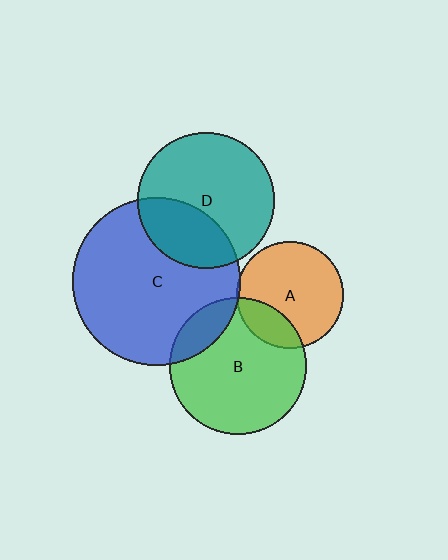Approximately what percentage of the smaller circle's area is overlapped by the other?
Approximately 30%.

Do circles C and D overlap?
Yes.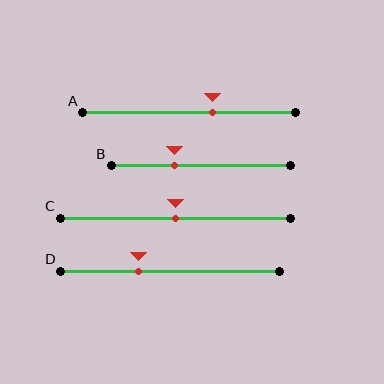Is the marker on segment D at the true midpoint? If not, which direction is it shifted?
No, the marker on segment D is shifted to the left by about 14% of the segment length.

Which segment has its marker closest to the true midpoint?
Segment C has its marker closest to the true midpoint.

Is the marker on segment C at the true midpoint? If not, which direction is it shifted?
Yes, the marker on segment C is at the true midpoint.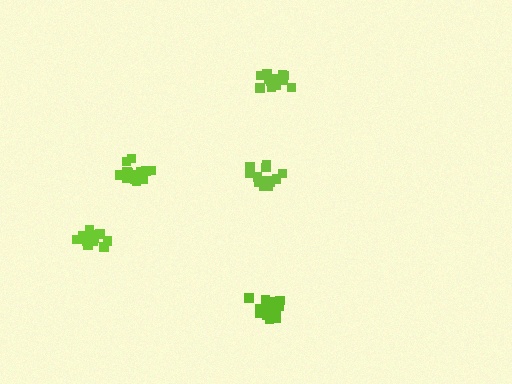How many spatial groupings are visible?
There are 5 spatial groupings.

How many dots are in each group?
Group 1: 13 dots, Group 2: 13 dots, Group 3: 15 dots, Group 4: 14 dots, Group 5: 14 dots (69 total).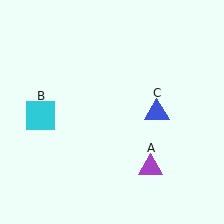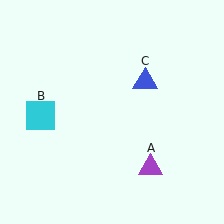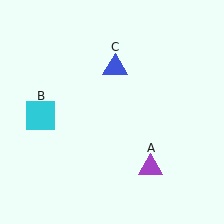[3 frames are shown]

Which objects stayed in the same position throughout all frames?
Purple triangle (object A) and cyan square (object B) remained stationary.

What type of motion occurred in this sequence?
The blue triangle (object C) rotated counterclockwise around the center of the scene.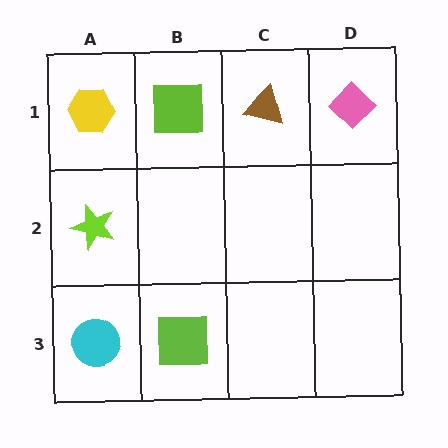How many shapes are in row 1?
4 shapes.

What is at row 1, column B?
A lime square.